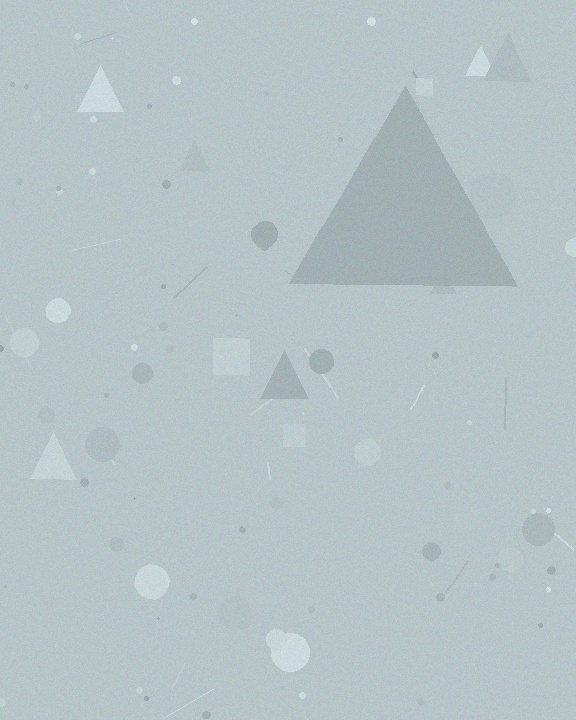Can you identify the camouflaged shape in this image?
The camouflaged shape is a triangle.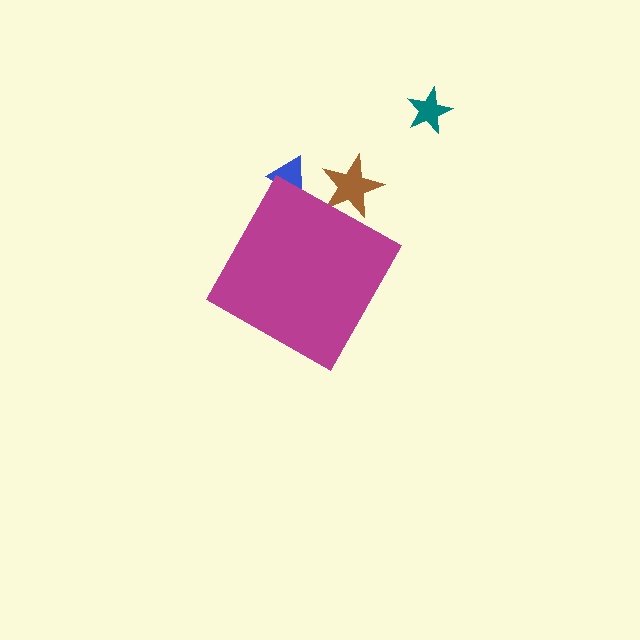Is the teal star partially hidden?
No, the teal star is fully visible.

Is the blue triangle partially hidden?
Yes, the blue triangle is partially hidden behind the magenta diamond.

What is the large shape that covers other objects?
A magenta diamond.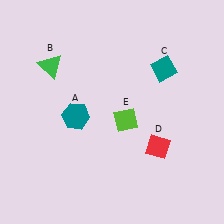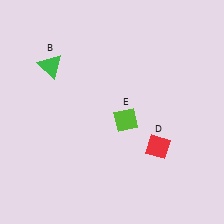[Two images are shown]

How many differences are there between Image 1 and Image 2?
There are 2 differences between the two images.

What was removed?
The teal diamond (C), the teal hexagon (A) were removed in Image 2.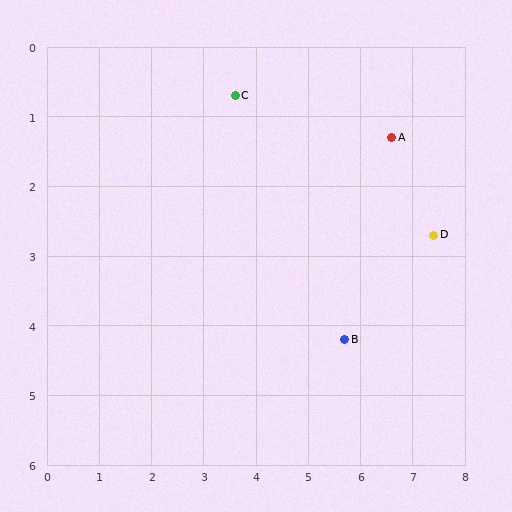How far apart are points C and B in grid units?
Points C and B are about 4.1 grid units apart.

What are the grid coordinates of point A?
Point A is at approximately (6.6, 1.3).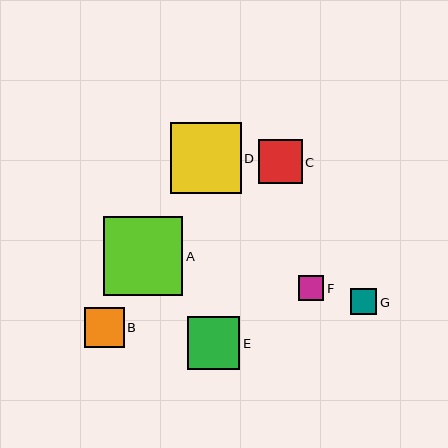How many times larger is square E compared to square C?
Square E is approximately 1.2 times the size of square C.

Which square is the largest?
Square A is the largest with a size of approximately 79 pixels.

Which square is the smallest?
Square F is the smallest with a size of approximately 25 pixels.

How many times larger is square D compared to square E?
Square D is approximately 1.3 times the size of square E.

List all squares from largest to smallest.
From largest to smallest: A, D, E, C, B, G, F.